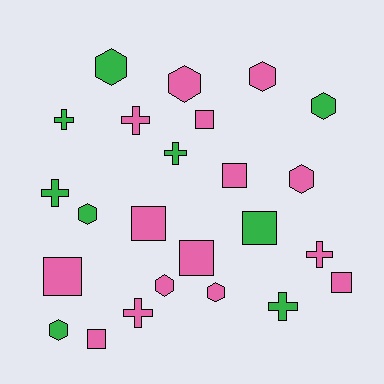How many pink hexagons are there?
There are 5 pink hexagons.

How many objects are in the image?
There are 24 objects.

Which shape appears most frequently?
Hexagon, with 9 objects.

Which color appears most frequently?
Pink, with 15 objects.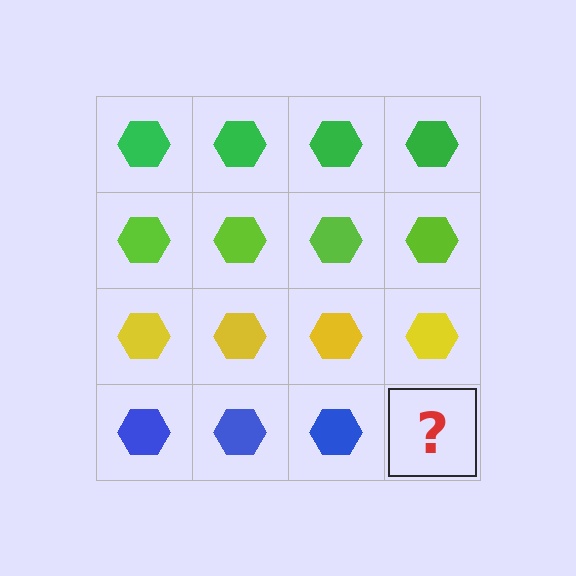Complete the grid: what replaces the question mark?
The question mark should be replaced with a blue hexagon.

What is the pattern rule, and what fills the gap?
The rule is that each row has a consistent color. The gap should be filled with a blue hexagon.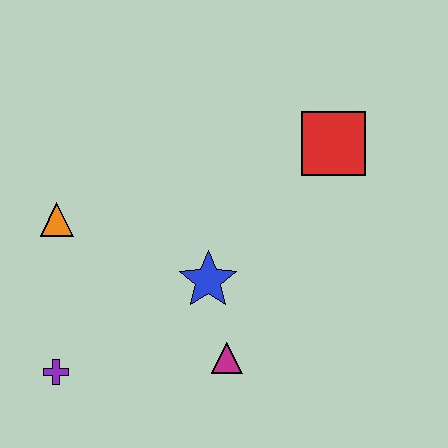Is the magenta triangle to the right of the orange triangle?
Yes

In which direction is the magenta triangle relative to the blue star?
The magenta triangle is below the blue star.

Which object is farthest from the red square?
The purple cross is farthest from the red square.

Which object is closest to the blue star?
The magenta triangle is closest to the blue star.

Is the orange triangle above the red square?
No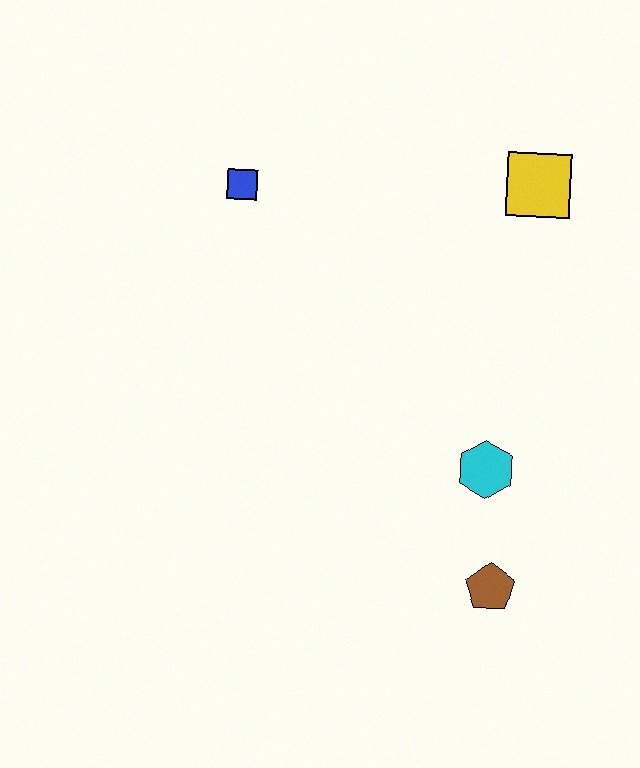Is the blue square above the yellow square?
No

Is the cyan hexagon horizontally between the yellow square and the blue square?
Yes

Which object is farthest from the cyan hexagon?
The blue square is farthest from the cyan hexagon.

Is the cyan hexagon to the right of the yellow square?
No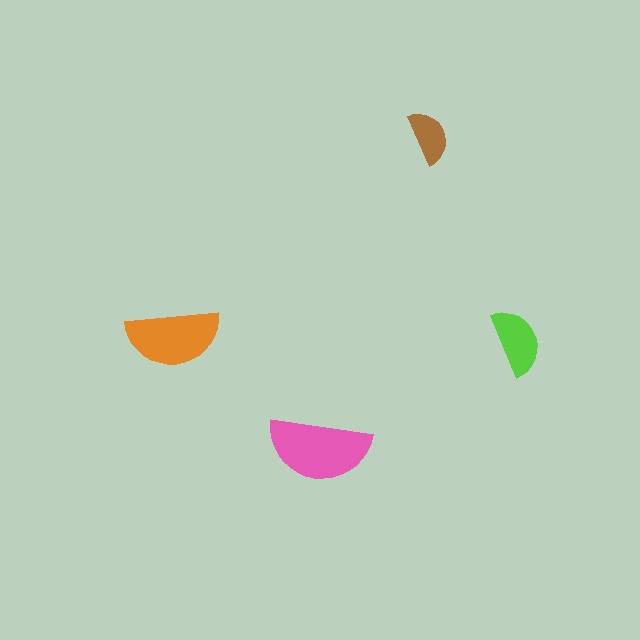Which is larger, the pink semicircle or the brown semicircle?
The pink one.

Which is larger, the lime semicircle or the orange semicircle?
The orange one.